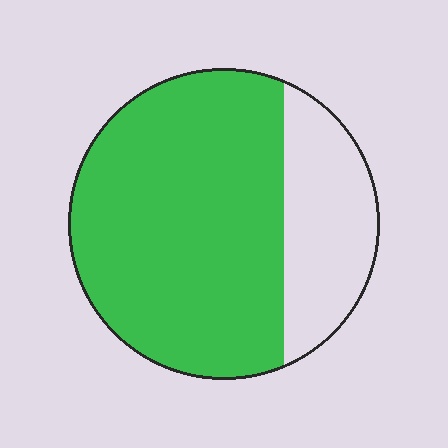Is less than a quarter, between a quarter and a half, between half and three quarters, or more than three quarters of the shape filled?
Between half and three quarters.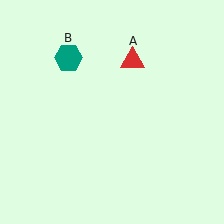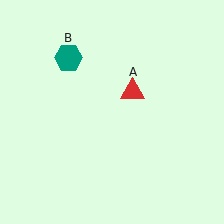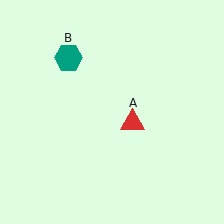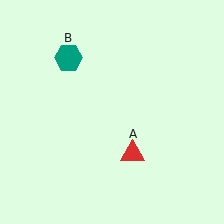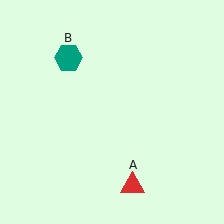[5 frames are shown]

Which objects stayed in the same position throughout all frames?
Teal hexagon (object B) remained stationary.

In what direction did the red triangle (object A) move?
The red triangle (object A) moved down.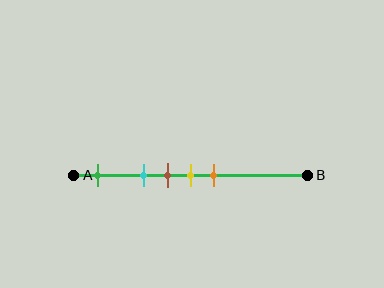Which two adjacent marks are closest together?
The brown and yellow marks are the closest adjacent pair.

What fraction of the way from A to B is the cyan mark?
The cyan mark is approximately 30% (0.3) of the way from A to B.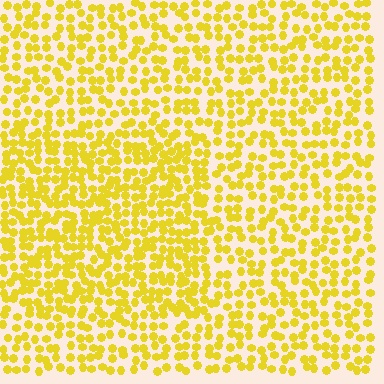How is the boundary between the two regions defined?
The boundary is defined by a change in element density (approximately 1.5x ratio). All elements are the same color, size, and shape.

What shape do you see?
I see a rectangle.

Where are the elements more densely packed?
The elements are more densely packed inside the rectangle boundary.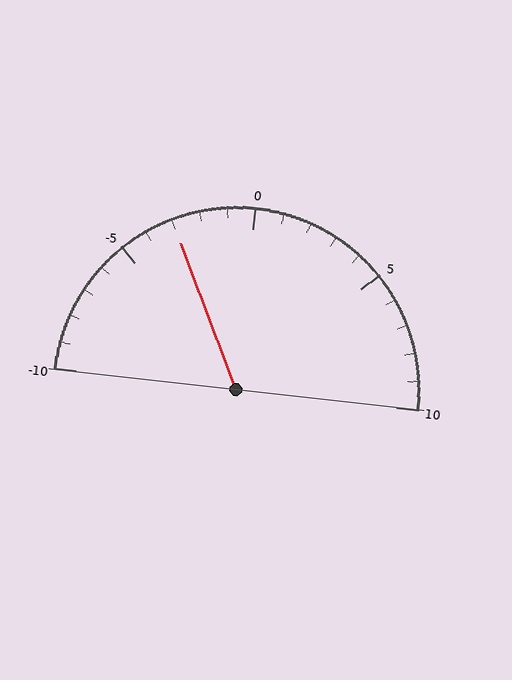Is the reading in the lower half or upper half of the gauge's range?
The reading is in the lower half of the range (-10 to 10).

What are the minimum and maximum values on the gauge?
The gauge ranges from -10 to 10.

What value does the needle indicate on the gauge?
The needle indicates approximately -3.